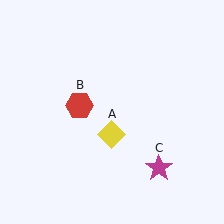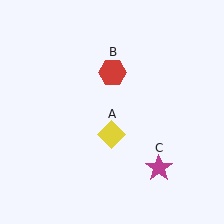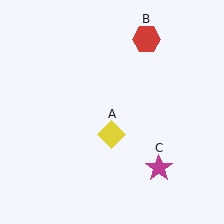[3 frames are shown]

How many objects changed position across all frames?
1 object changed position: red hexagon (object B).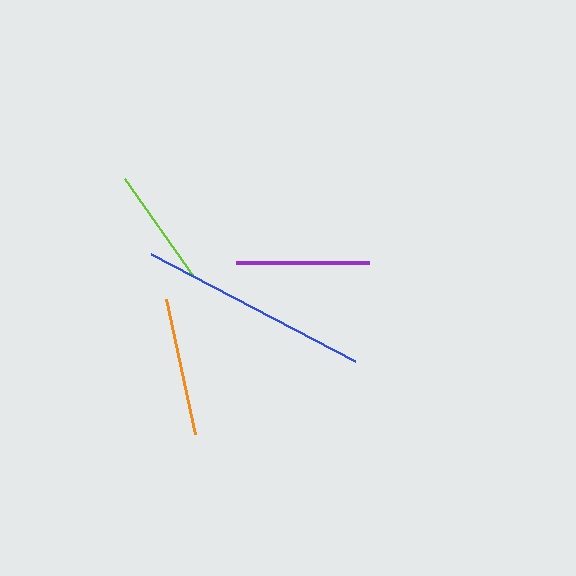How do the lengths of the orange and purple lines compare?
The orange and purple lines are approximately the same length.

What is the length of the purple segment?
The purple segment is approximately 133 pixels long.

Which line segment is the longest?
The blue line is the longest at approximately 230 pixels.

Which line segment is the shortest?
The lime line is the shortest at approximately 120 pixels.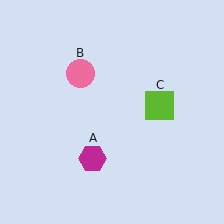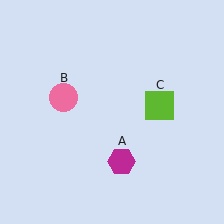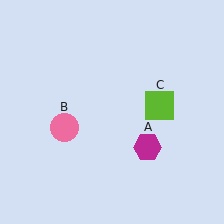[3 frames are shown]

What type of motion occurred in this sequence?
The magenta hexagon (object A), pink circle (object B) rotated counterclockwise around the center of the scene.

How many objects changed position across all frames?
2 objects changed position: magenta hexagon (object A), pink circle (object B).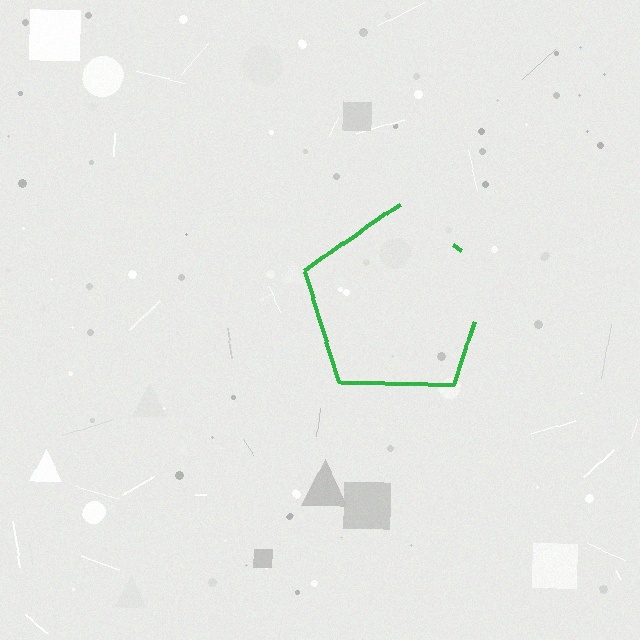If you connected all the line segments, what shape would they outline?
They would outline a pentagon.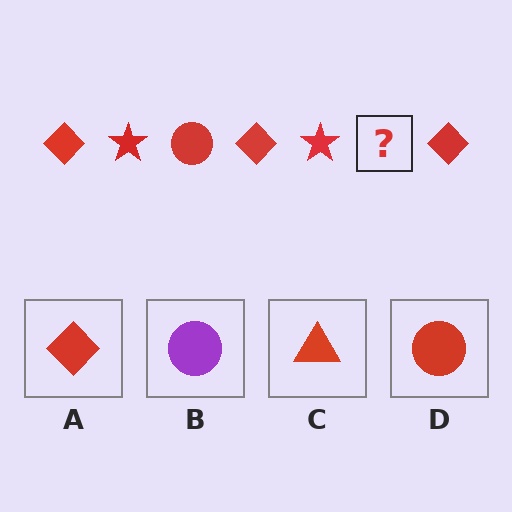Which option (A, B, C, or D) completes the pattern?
D.